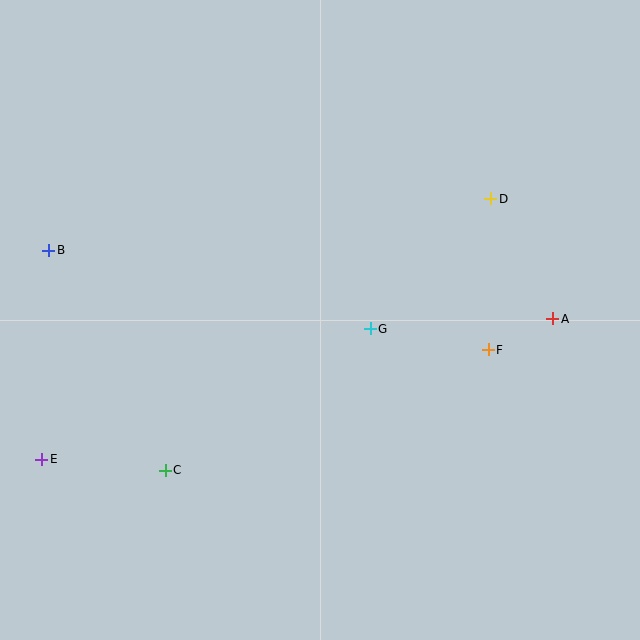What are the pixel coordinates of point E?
Point E is at (42, 459).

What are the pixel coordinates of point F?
Point F is at (488, 350).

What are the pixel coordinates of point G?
Point G is at (370, 329).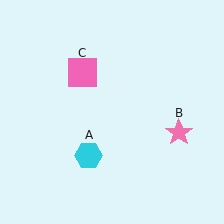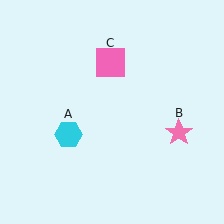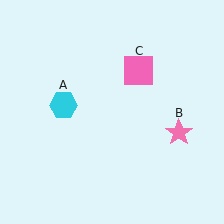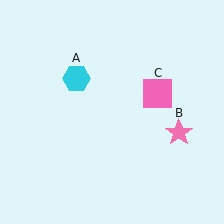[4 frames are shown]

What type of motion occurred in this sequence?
The cyan hexagon (object A), pink square (object C) rotated clockwise around the center of the scene.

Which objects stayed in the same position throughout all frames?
Pink star (object B) remained stationary.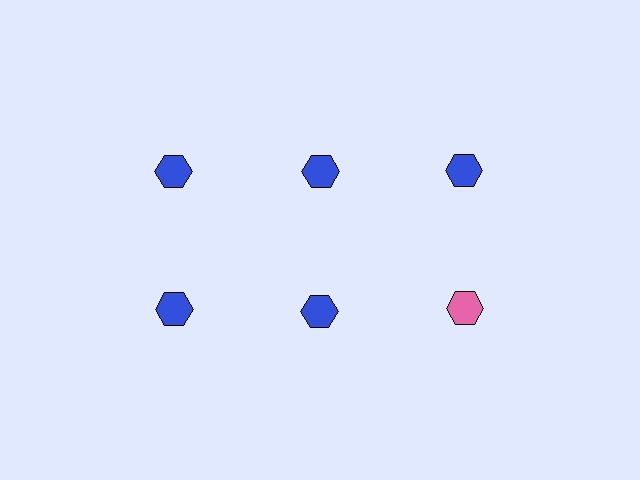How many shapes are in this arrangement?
There are 6 shapes arranged in a grid pattern.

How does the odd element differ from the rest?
It has a different color: pink instead of blue.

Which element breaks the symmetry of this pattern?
The pink hexagon in the second row, center column breaks the symmetry. All other shapes are blue hexagons.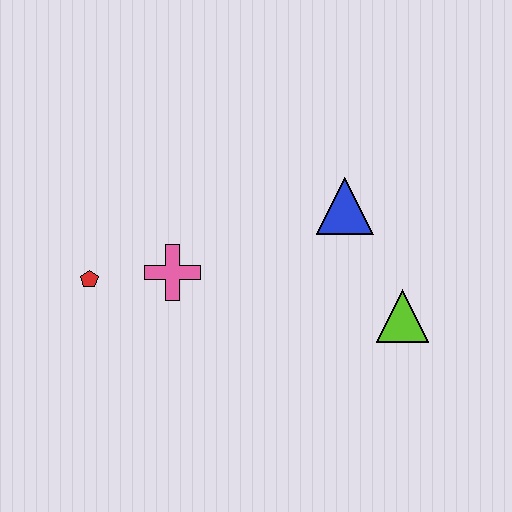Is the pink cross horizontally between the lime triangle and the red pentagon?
Yes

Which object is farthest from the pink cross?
The lime triangle is farthest from the pink cross.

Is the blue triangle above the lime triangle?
Yes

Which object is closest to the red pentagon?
The pink cross is closest to the red pentagon.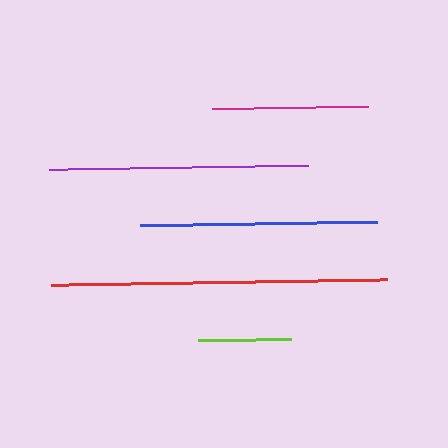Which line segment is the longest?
The red line is the longest at approximately 336 pixels.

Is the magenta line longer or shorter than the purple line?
The purple line is longer than the magenta line.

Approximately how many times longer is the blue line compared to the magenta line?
The blue line is approximately 1.5 times the length of the magenta line.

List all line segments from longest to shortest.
From longest to shortest: red, purple, blue, magenta, lime.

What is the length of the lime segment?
The lime segment is approximately 93 pixels long.